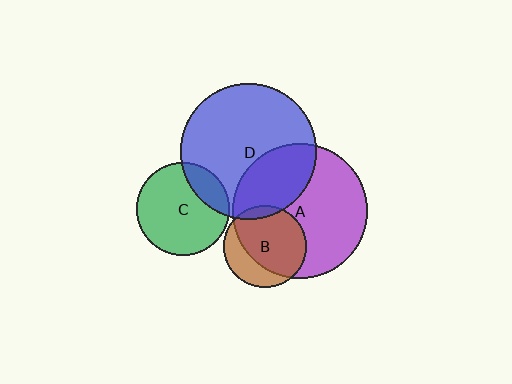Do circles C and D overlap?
Yes.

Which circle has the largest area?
Circle D (blue).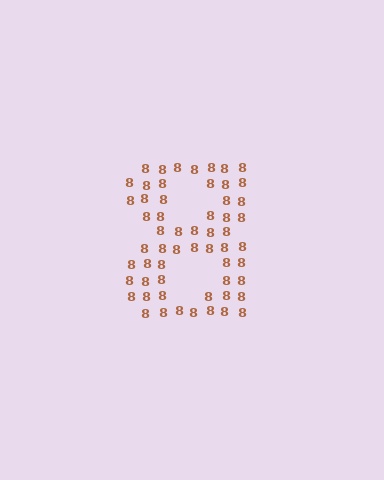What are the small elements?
The small elements are digit 8's.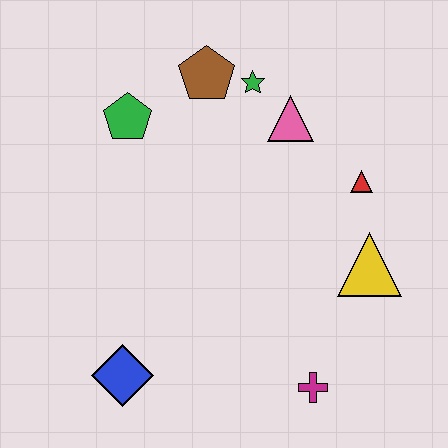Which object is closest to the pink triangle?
The green star is closest to the pink triangle.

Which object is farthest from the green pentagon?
The magenta cross is farthest from the green pentagon.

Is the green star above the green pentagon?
Yes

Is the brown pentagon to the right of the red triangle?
No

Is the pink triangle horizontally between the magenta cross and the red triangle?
No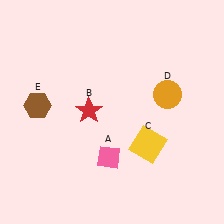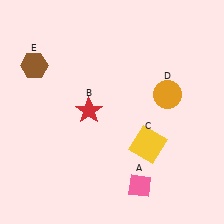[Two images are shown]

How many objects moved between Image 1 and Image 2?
2 objects moved between the two images.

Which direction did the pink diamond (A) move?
The pink diamond (A) moved right.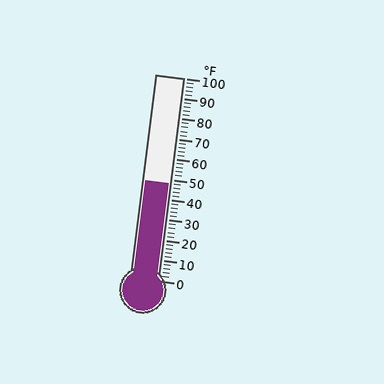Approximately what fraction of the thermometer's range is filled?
The thermometer is filled to approximately 50% of its range.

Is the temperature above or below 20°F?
The temperature is above 20°F.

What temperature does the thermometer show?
The thermometer shows approximately 48°F.